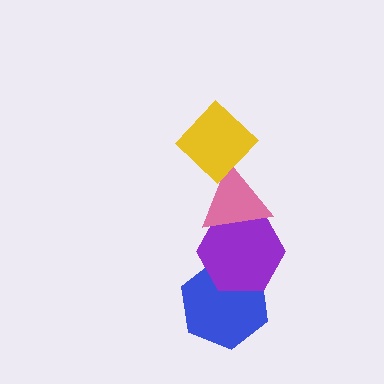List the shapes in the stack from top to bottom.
From top to bottom: the yellow diamond, the pink triangle, the purple hexagon, the blue hexagon.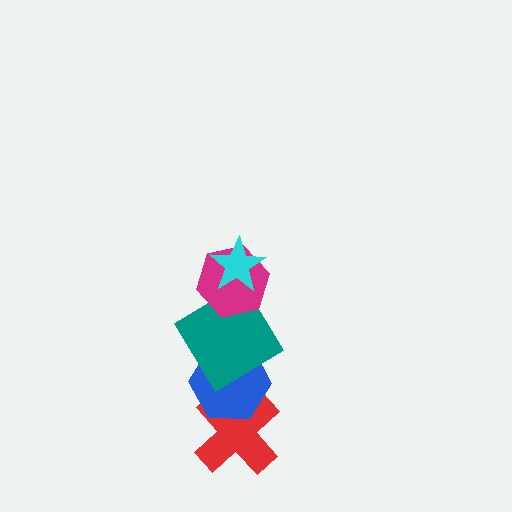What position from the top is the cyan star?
The cyan star is 1st from the top.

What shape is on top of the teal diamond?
The magenta hexagon is on top of the teal diamond.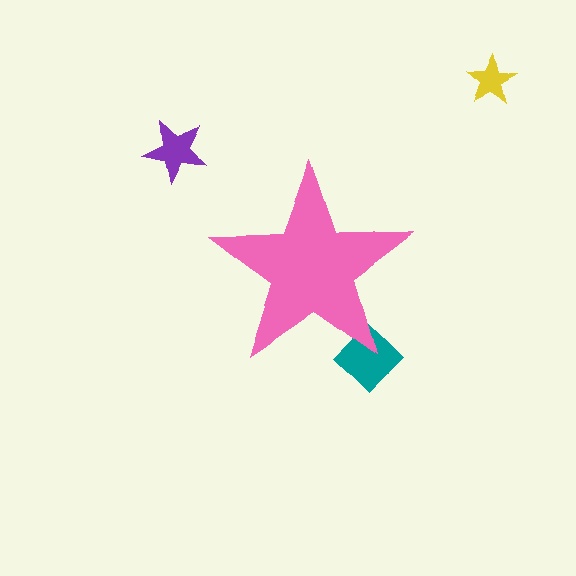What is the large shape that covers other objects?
A pink star.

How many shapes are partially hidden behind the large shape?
1 shape is partially hidden.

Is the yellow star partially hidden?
No, the yellow star is fully visible.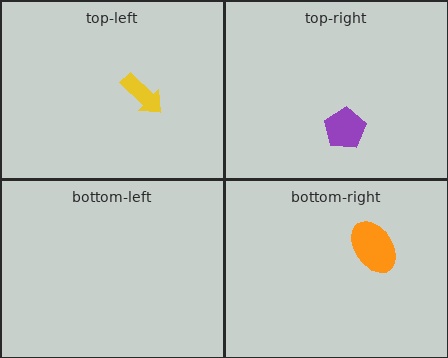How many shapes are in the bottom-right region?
1.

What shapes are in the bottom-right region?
The orange ellipse.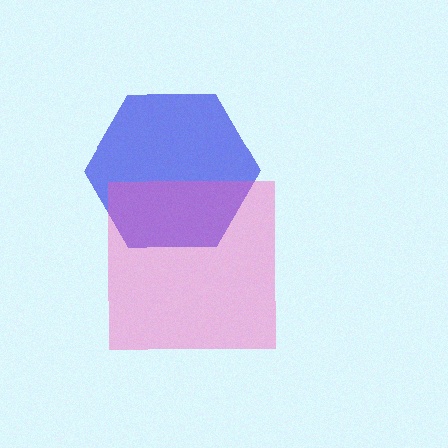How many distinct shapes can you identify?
There are 2 distinct shapes: a blue hexagon, a pink square.